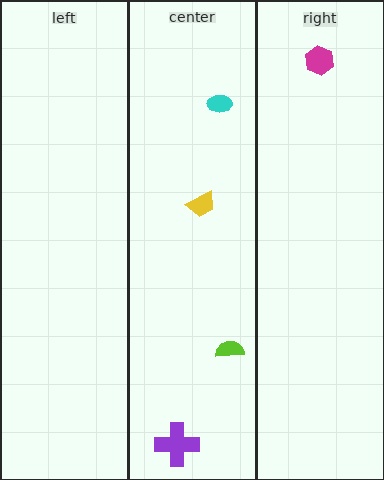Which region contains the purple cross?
The center region.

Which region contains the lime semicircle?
The center region.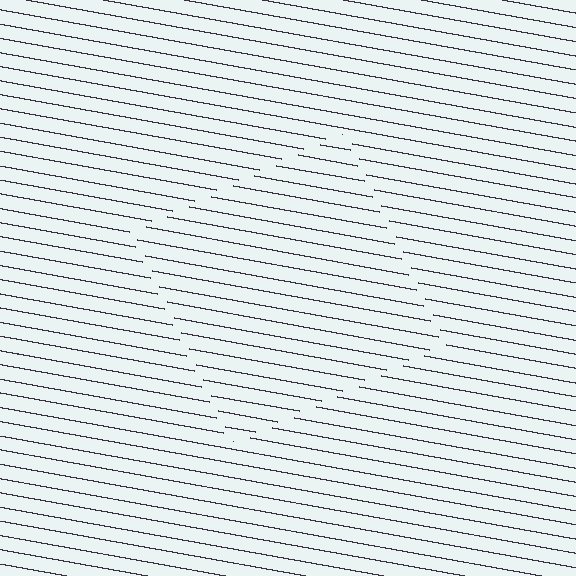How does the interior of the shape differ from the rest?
The interior of the shape contains the same grating, shifted by half a period — the contour is defined by the phase discontinuity where line-ends from the inner and outer gratings abut.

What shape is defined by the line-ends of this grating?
An illusory square. The interior of the shape contains the same grating, shifted by half a period — the contour is defined by the phase discontinuity where line-ends from the inner and outer gratings abut.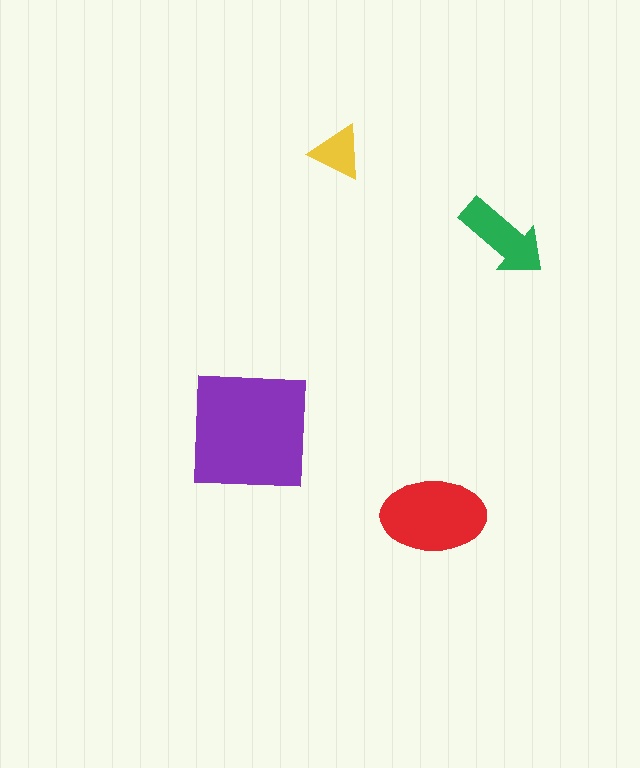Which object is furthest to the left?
The purple square is leftmost.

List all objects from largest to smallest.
The purple square, the red ellipse, the green arrow, the yellow triangle.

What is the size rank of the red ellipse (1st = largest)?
2nd.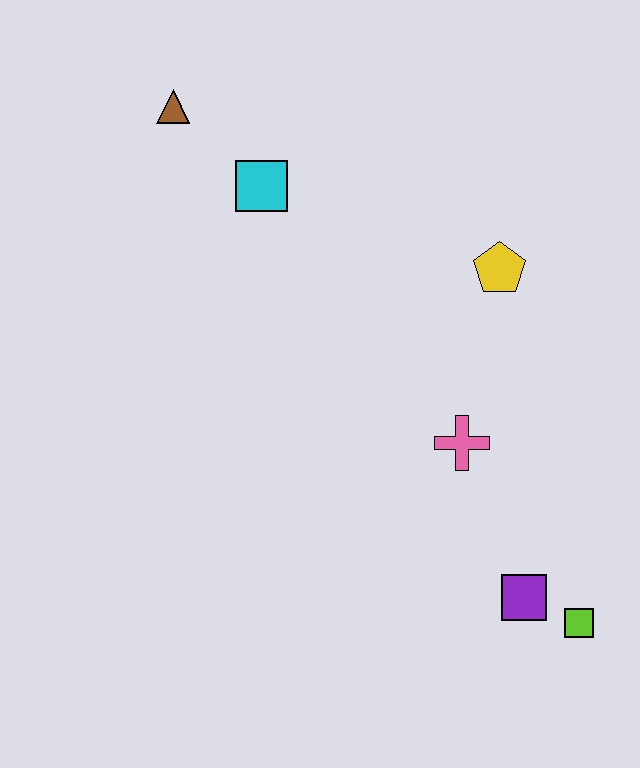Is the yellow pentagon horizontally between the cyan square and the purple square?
Yes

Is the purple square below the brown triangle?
Yes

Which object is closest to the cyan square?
The brown triangle is closest to the cyan square.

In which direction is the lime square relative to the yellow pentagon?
The lime square is below the yellow pentagon.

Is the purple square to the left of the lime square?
Yes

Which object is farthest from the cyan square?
The lime square is farthest from the cyan square.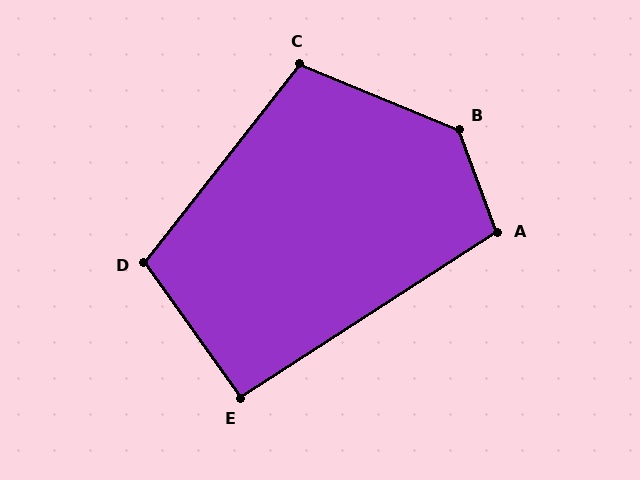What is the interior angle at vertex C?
Approximately 105 degrees (obtuse).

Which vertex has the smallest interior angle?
E, at approximately 93 degrees.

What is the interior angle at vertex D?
Approximately 107 degrees (obtuse).